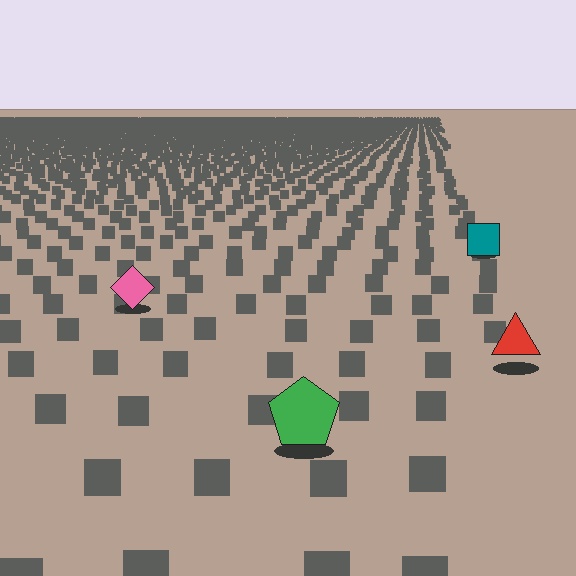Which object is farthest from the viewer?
The teal square is farthest from the viewer. It appears smaller and the ground texture around it is denser.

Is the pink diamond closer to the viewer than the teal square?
Yes. The pink diamond is closer — you can tell from the texture gradient: the ground texture is coarser near it.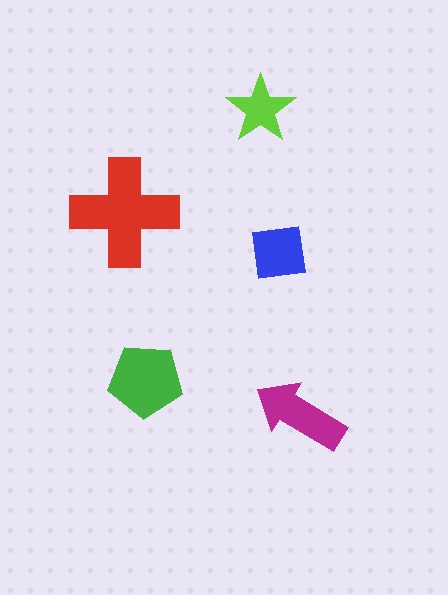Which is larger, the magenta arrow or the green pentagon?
The green pentagon.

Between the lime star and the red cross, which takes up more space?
The red cross.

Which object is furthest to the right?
The magenta arrow is rightmost.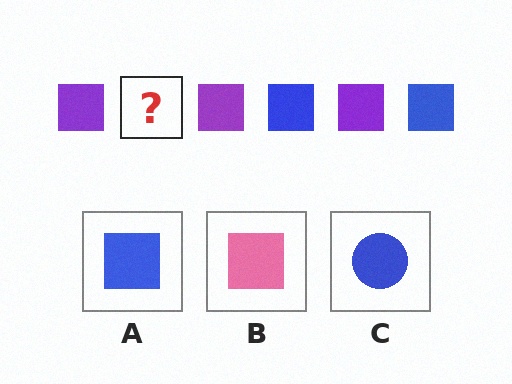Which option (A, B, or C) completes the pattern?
A.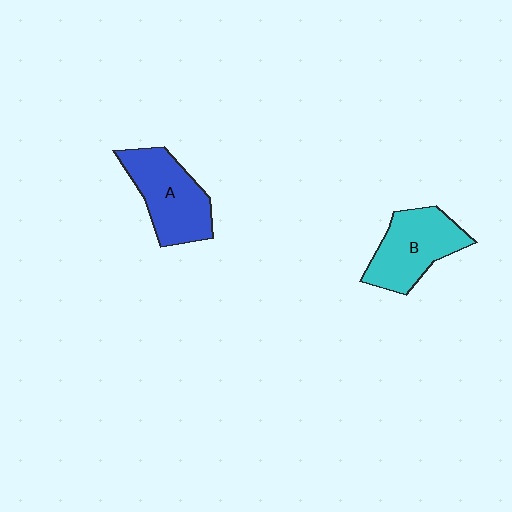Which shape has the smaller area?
Shape B (cyan).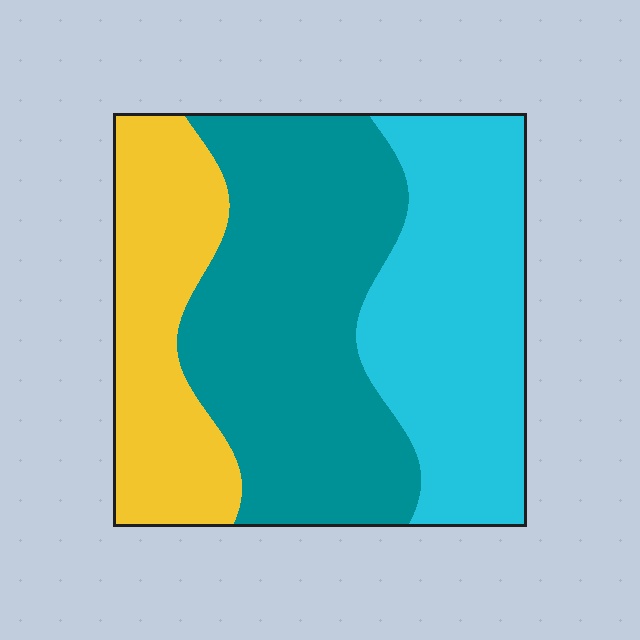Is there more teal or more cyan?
Teal.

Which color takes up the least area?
Yellow, at roughly 25%.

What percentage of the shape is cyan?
Cyan takes up about one third (1/3) of the shape.